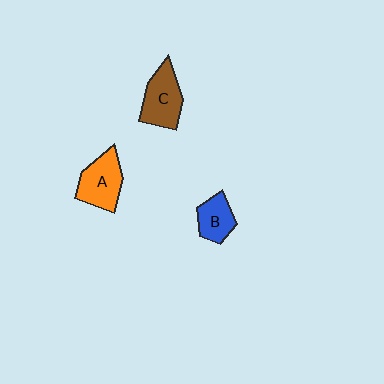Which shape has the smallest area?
Shape B (blue).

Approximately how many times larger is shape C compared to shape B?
Approximately 1.4 times.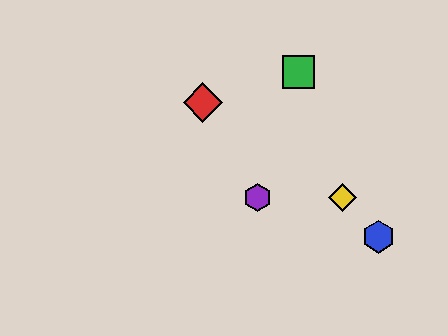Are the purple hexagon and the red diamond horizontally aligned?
No, the purple hexagon is at y≈197 and the red diamond is at y≈102.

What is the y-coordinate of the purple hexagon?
The purple hexagon is at y≈197.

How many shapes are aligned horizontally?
2 shapes (the yellow diamond, the purple hexagon) are aligned horizontally.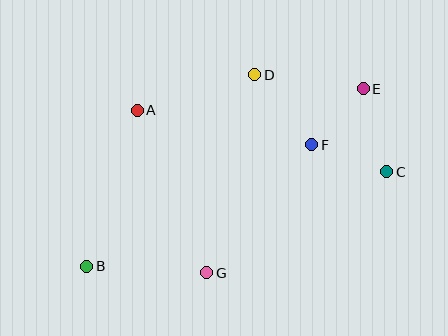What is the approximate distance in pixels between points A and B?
The distance between A and B is approximately 164 pixels.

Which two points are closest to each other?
Points E and F are closest to each other.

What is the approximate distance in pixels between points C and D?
The distance between C and D is approximately 164 pixels.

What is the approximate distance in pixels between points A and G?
The distance between A and G is approximately 177 pixels.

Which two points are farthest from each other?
Points B and E are farthest from each other.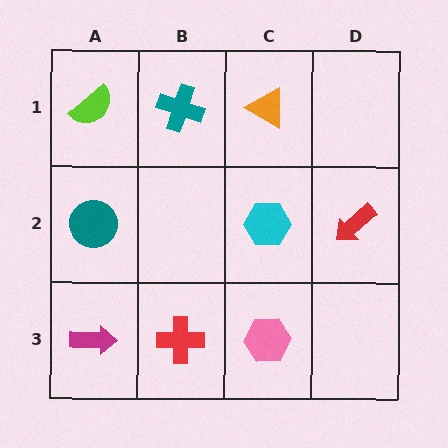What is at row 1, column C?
An orange triangle.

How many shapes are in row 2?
3 shapes.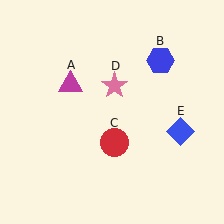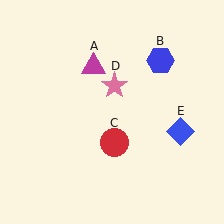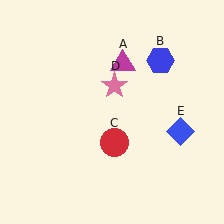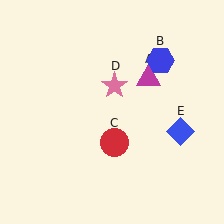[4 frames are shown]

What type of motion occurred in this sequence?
The magenta triangle (object A) rotated clockwise around the center of the scene.